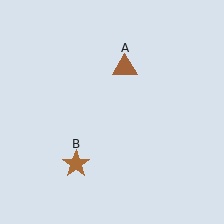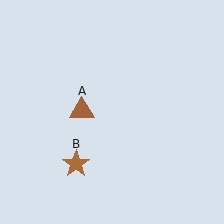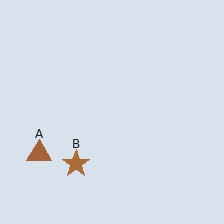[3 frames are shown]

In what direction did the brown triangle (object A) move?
The brown triangle (object A) moved down and to the left.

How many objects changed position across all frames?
1 object changed position: brown triangle (object A).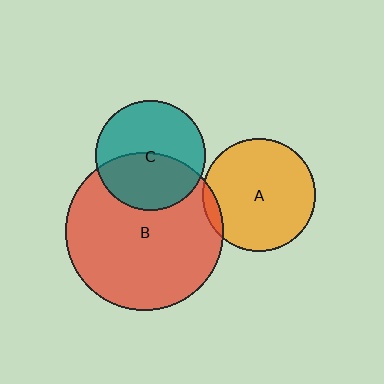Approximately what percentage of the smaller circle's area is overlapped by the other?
Approximately 45%.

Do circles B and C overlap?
Yes.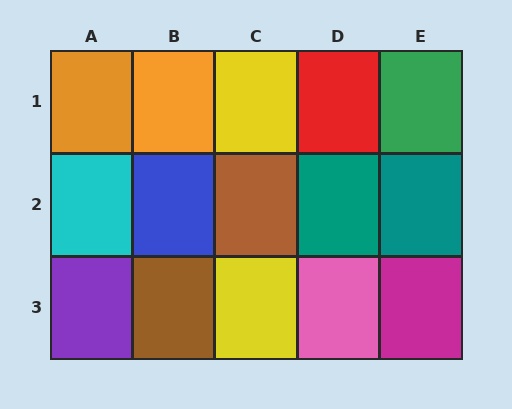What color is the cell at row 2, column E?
Teal.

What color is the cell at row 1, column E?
Green.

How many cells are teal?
2 cells are teal.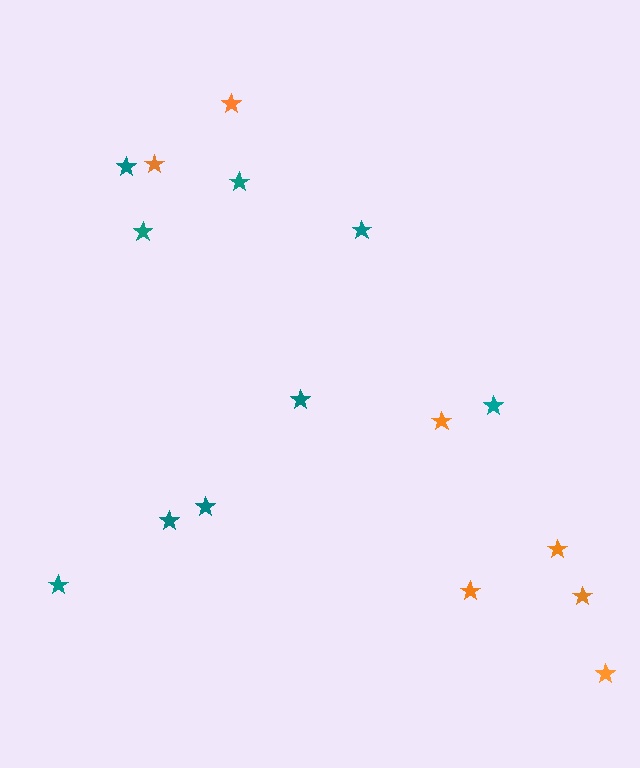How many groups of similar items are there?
There are 2 groups: one group of orange stars (7) and one group of teal stars (9).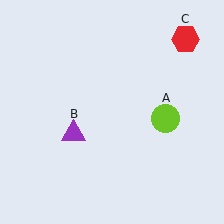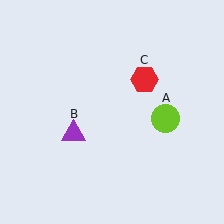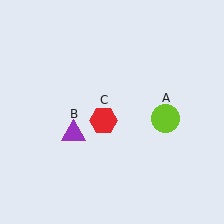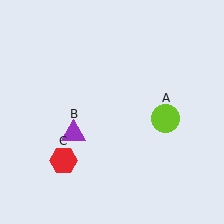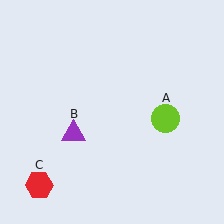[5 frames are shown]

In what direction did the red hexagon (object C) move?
The red hexagon (object C) moved down and to the left.